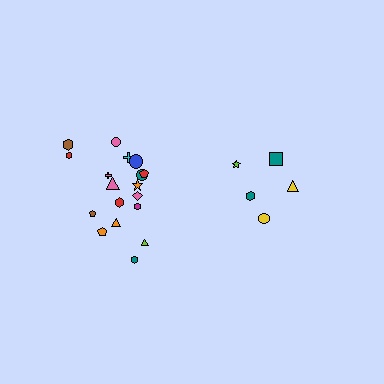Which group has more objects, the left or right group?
The left group.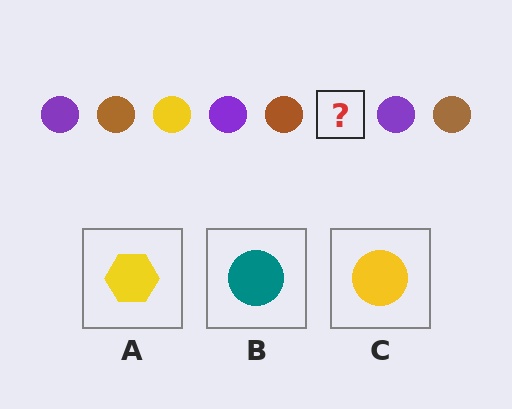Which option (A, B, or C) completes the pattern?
C.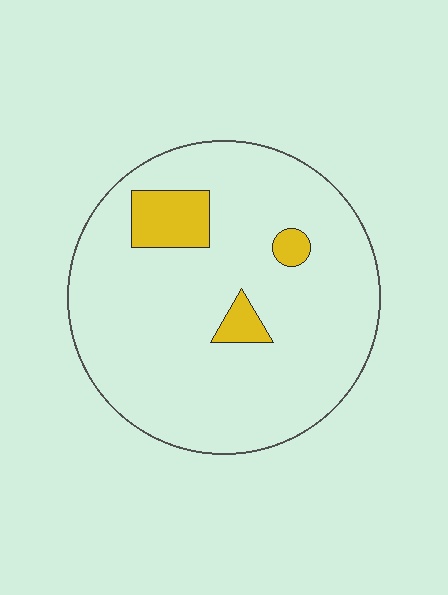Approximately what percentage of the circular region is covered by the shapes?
Approximately 10%.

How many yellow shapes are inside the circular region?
3.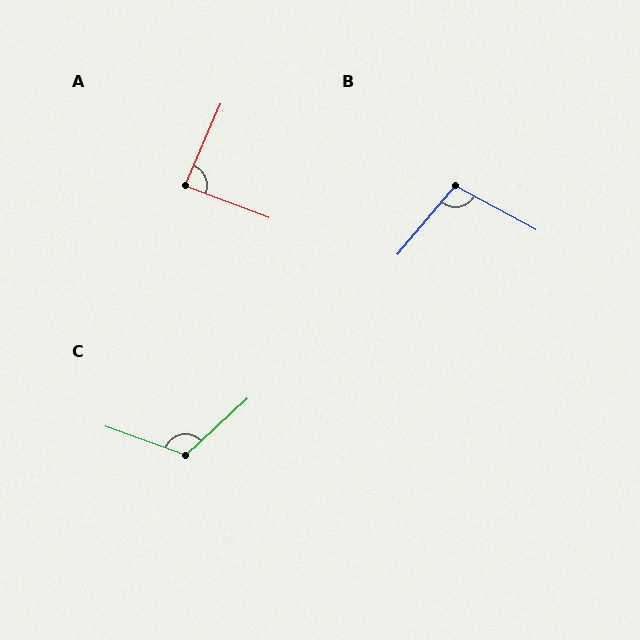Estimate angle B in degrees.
Approximately 102 degrees.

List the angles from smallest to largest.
A (87°), B (102°), C (117°).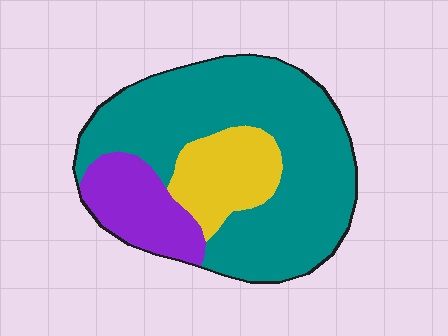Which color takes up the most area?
Teal, at roughly 65%.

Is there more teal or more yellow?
Teal.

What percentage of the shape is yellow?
Yellow covers 17% of the shape.